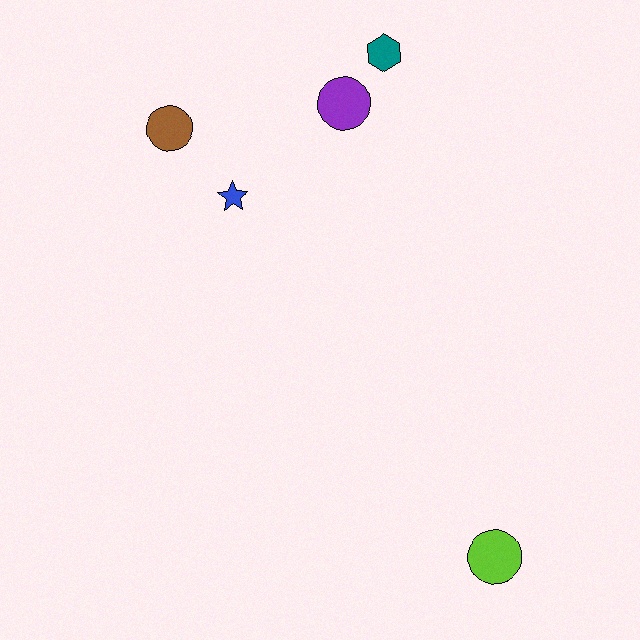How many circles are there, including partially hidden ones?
There are 3 circles.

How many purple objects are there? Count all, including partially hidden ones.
There is 1 purple object.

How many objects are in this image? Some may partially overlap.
There are 5 objects.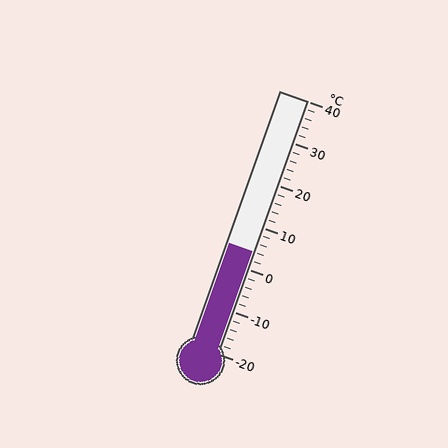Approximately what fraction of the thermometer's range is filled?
The thermometer is filled to approximately 40% of its range.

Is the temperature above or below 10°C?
The temperature is below 10°C.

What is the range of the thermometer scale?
The thermometer scale ranges from -20°C to 40°C.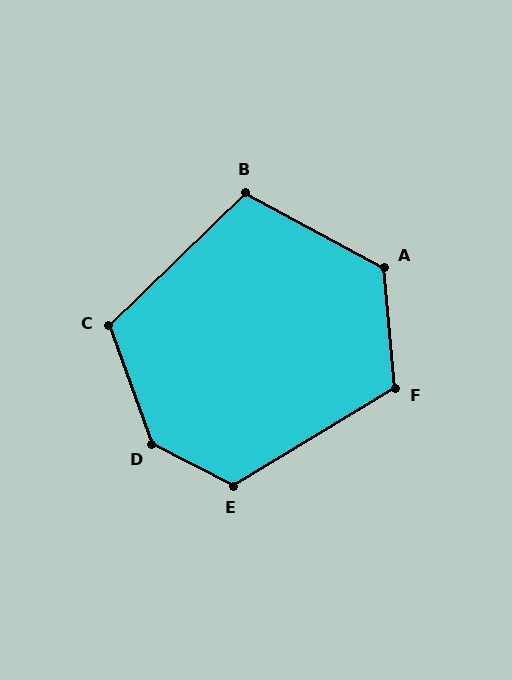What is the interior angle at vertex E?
Approximately 122 degrees (obtuse).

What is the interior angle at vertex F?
Approximately 116 degrees (obtuse).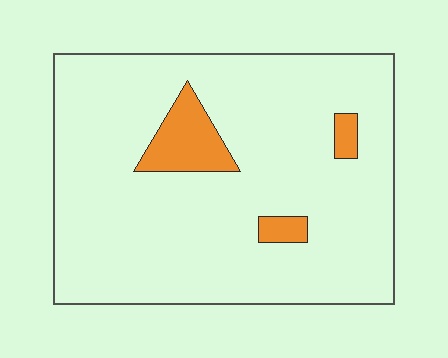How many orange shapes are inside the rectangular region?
3.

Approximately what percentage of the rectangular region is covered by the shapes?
Approximately 10%.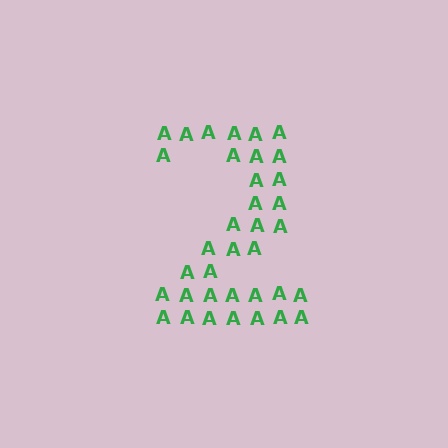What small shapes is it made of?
It is made of small letter A's.